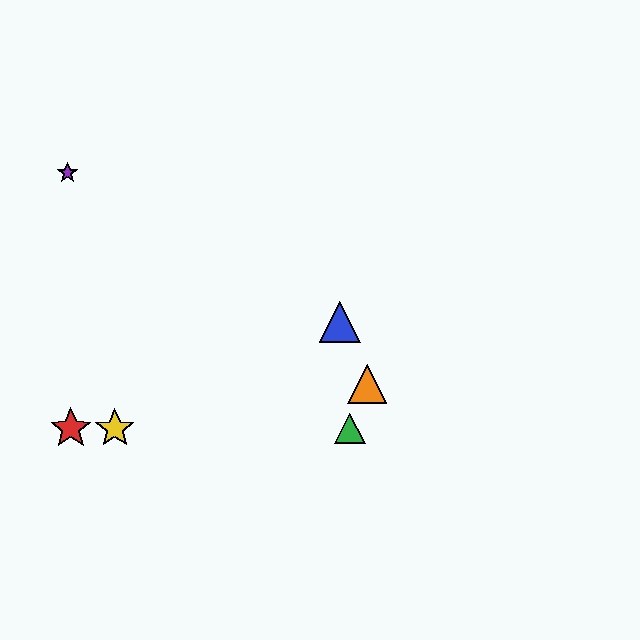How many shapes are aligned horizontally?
3 shapes (the red star, the green triangle, the yellow star) are aligned horizontally.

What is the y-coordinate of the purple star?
The purple star is at y≈173.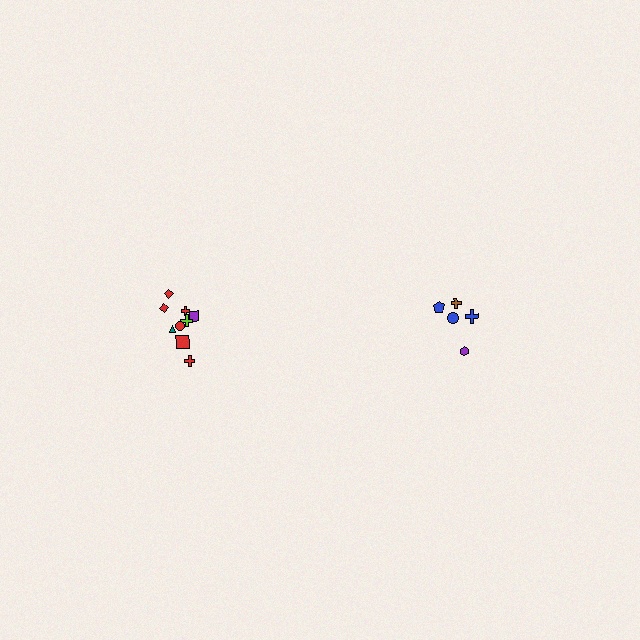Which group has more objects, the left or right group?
The left group.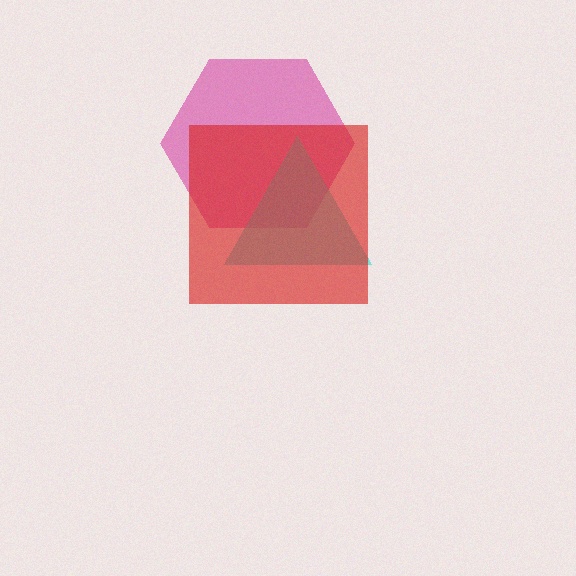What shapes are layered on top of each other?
The layered shapes are: a magenta hexagon, a cyan triangle, a red square.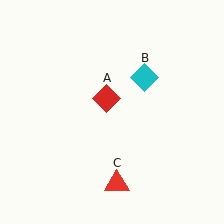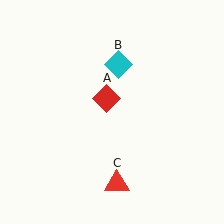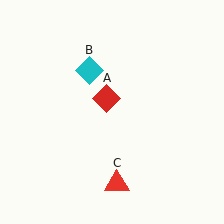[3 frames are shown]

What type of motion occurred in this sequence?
The cyan diamond (object B) rotated counterclockwise around the center of the scene.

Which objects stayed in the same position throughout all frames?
Red diamond (object A) and red triangle (object C) remained stationary.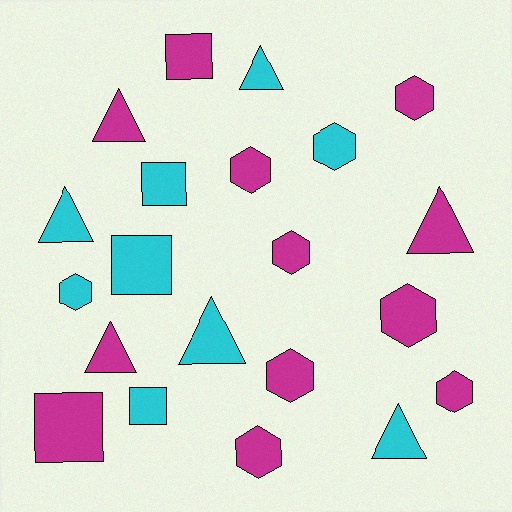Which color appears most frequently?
Magenta, with 12 objects.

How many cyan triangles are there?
There are 4 cyan triangles.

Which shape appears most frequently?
Hexagon, with 9 objects.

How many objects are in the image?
There are 21 objects.